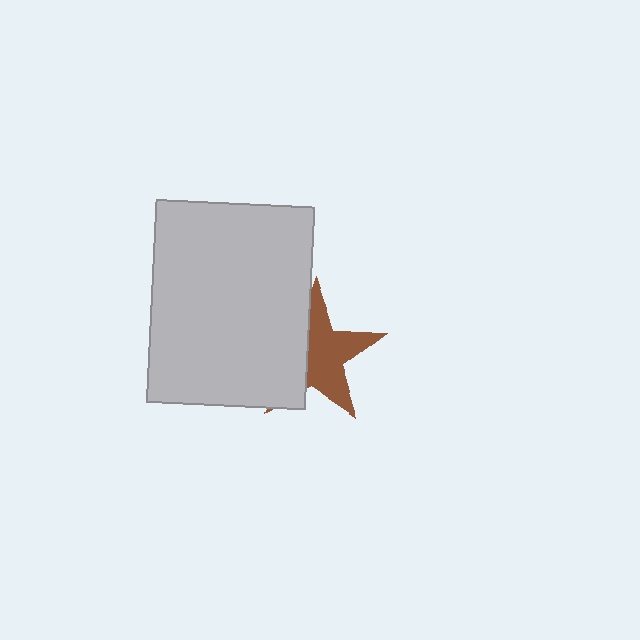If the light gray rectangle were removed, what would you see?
You would see the complete brown star.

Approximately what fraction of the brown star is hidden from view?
Roughly 42% of the brown star is hidden behind the light gray rectangle.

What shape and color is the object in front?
The object in front is a light gray rectangle.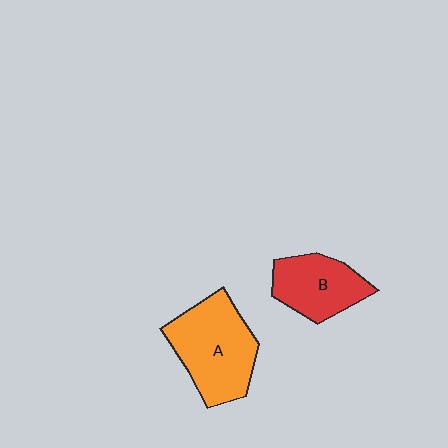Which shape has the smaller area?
Shape B (red).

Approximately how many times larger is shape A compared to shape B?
Approximately 1.4 times.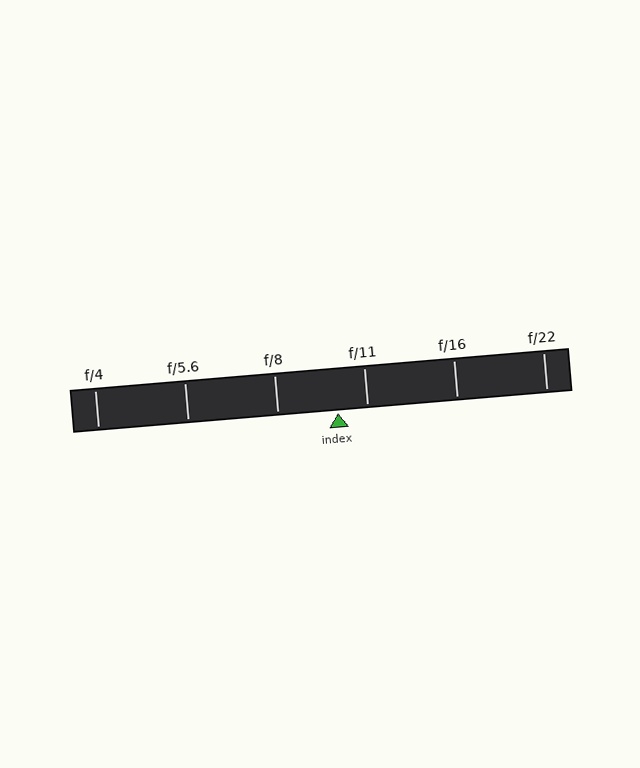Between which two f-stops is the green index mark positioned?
The index mark is between f/8 and f/11.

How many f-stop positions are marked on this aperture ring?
There are 6 f-stop positions marked.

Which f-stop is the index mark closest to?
The index mark is closest to f/11.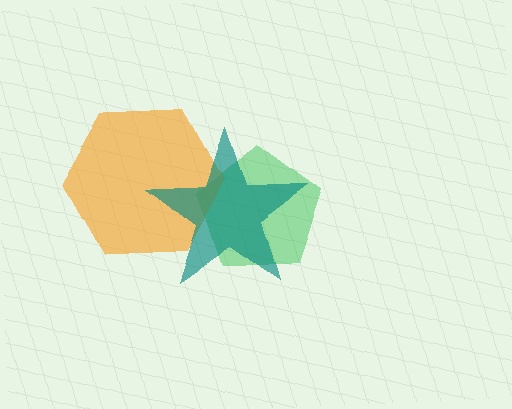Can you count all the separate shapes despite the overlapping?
Yes, there are 3 separate shapes.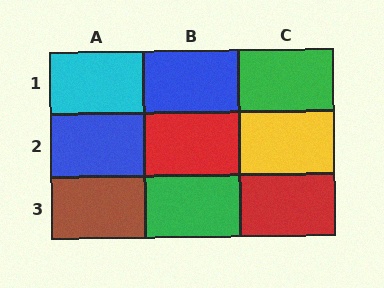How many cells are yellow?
1 cell is yellow.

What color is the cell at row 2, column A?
Blue.